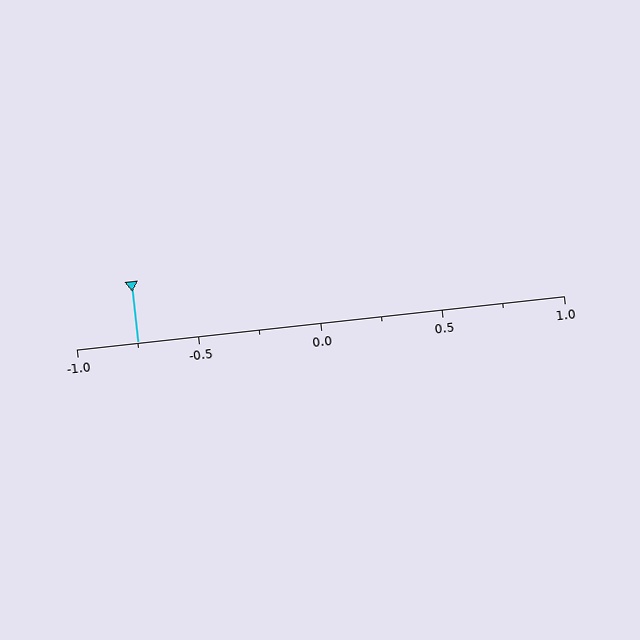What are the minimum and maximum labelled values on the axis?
The axis runs from -1.0 to 1.0.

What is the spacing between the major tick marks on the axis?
The major ticks are spaced 0.5 apart.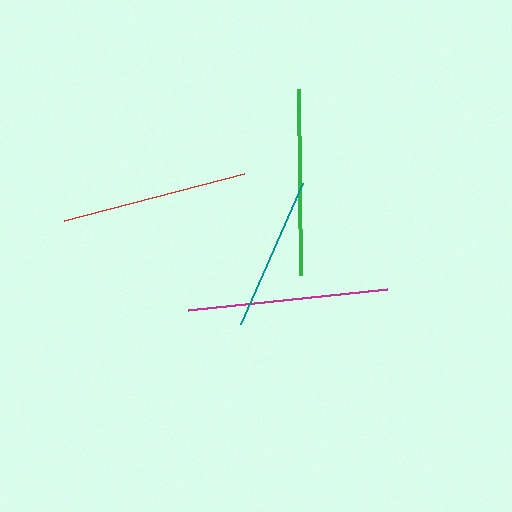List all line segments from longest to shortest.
From longest to shortest: magenta, red, green, teal.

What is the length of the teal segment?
The teal segment is approximately 154 pixels long.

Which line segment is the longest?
The magenta line is the longest at approximately 201 pixels.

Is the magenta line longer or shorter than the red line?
The magenta line is longer than the red line.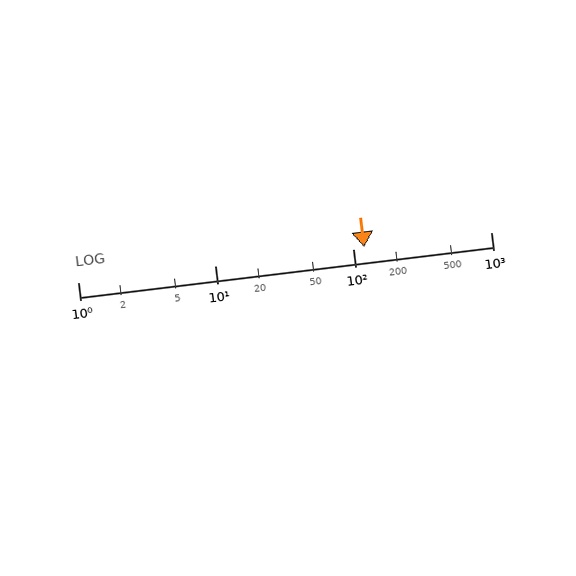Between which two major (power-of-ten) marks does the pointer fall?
The pointer is between 100 and 1000.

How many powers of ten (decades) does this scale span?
The scale spans 3 decades, from 1 to 1000.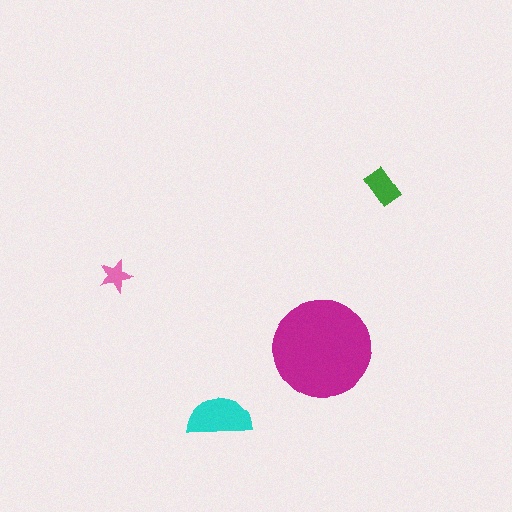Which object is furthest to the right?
The green rectangle is rightmost.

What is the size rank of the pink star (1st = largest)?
4th.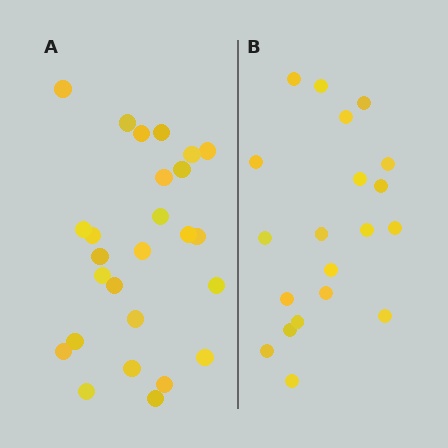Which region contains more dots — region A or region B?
Region A (the left region) has more dots.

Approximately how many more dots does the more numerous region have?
Region A has about 6 more dots than region B.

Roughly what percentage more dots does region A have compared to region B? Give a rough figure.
About 30% more.